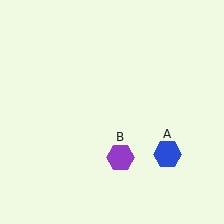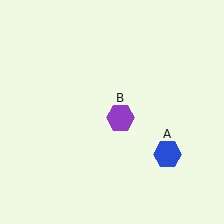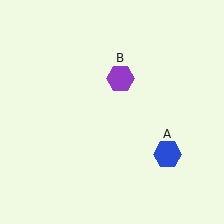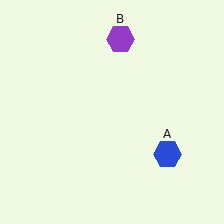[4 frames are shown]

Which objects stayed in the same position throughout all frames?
Blue hexagon (object A) remained stationary.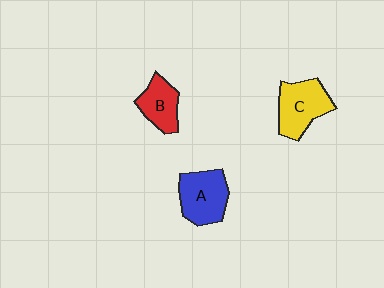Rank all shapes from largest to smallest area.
From largest to smallest: C (yellow), A (blue), B (red).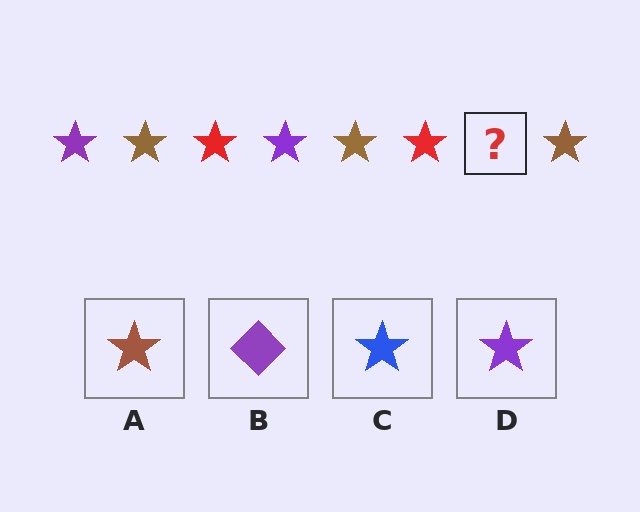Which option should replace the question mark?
Option D.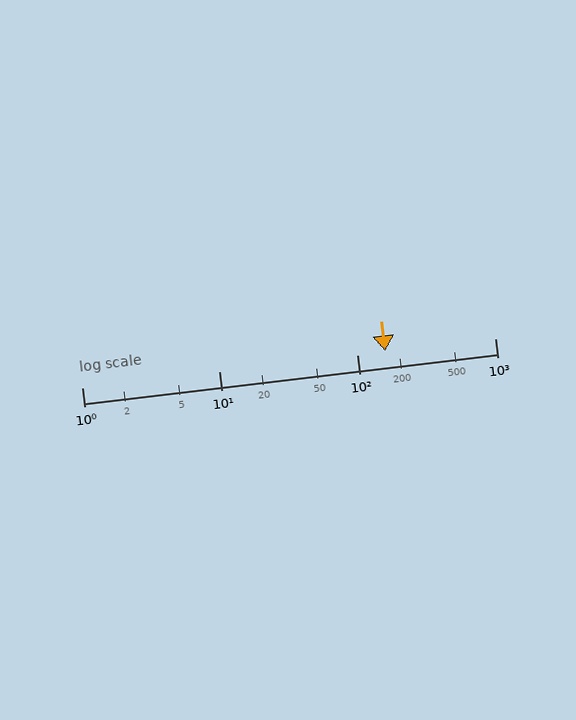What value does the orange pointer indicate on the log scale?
The pointer indicates approximately 160.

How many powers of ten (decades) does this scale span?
The scale spans 3 decades, from 1 to 1000.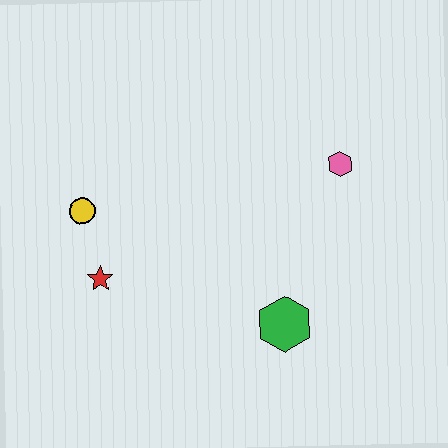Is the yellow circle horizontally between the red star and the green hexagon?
No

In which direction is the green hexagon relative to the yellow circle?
The green hexagon is to the right of the yellow circle.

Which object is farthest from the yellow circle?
The pink hexagon is farthest from the yellow circle.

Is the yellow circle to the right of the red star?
No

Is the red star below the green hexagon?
No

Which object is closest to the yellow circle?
The red star is closest to the yellow circle.